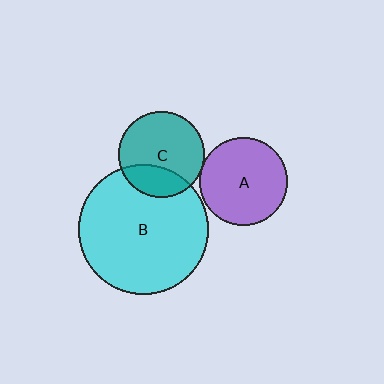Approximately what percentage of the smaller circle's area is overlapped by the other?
Approximately 5%.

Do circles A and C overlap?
Yes.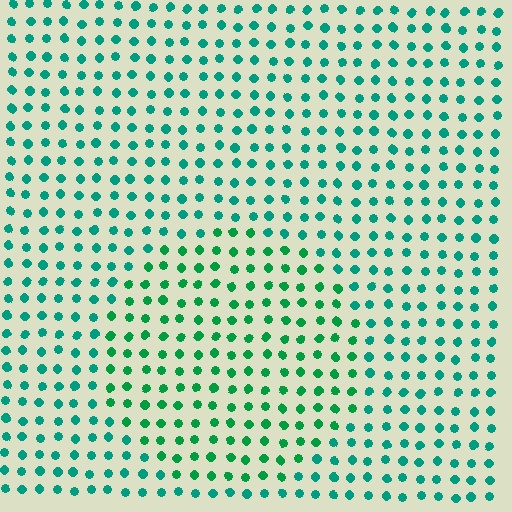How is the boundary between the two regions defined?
The boundary is defined purely by a slight shift in hue (about 25 degrees). Spacing, size, and orientation are identical on both sides.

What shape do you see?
I see a circle.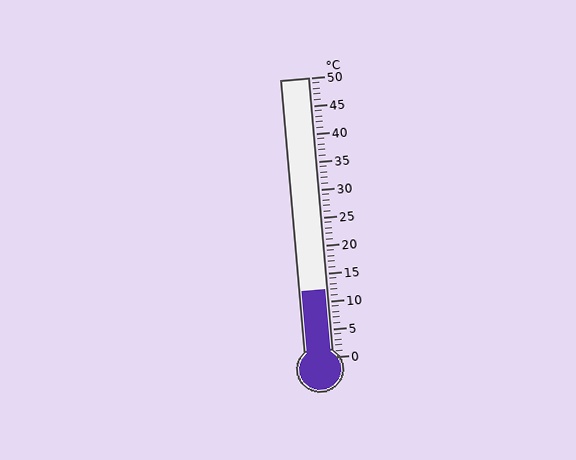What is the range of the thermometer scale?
The thermometer scale ranges from 0°C to 50°C.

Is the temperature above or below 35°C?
The temperature is below 35°C.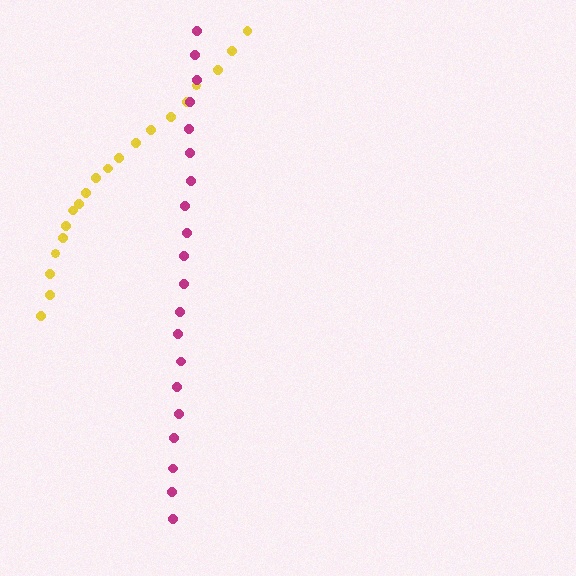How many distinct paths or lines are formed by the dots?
There are 2 distinct paths.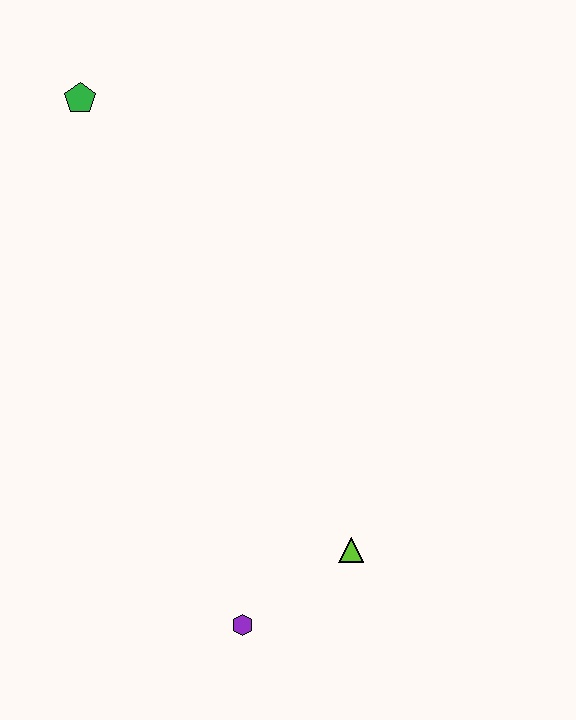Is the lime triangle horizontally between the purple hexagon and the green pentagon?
No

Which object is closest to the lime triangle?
The purple hexagon is closest to the lime triangle.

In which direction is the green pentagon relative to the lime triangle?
The green pentagon is above the lime triangle.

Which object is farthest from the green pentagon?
The purple hexagon is farthest from the green pentagon.